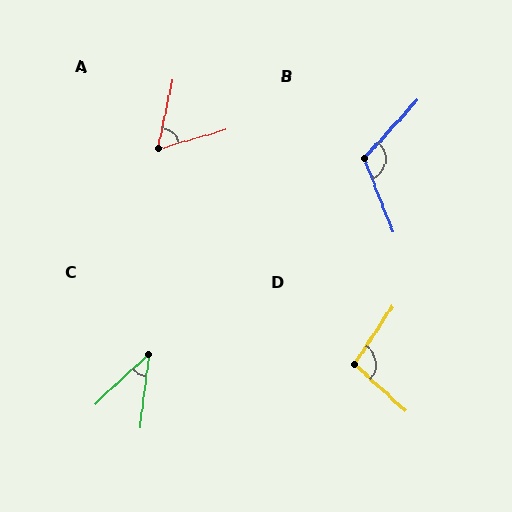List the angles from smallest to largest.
C (40°), A (62°), D (99°), B (116°).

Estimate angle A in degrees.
Approximately 62 degrees.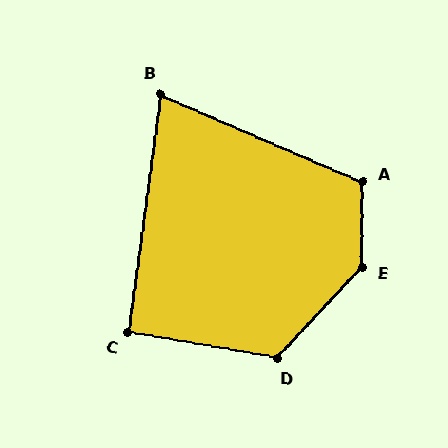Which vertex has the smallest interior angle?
B, at approximately 74 degrees.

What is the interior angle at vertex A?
Approximately 113 degrees (obtuse).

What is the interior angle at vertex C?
Approximately 92 degrees (approximately right).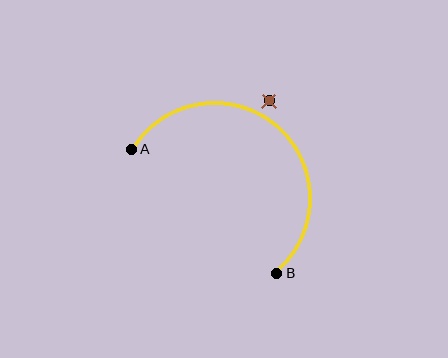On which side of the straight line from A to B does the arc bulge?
The arc bulges above and to the right of the straight line connecting A and B.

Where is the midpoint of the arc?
The arc midpoint is the point on the curve farthest from the straight line joining A and B. It sits above and to the right of that line.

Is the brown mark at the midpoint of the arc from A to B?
No — the brown mark does not lie on the arc at all. It sits slightly outside the curve.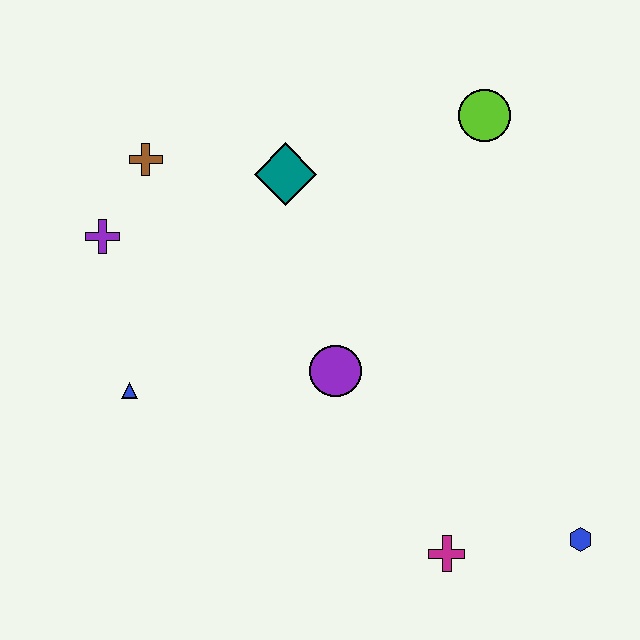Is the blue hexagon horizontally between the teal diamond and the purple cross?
No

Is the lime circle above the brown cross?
Yes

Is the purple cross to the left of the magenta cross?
Yes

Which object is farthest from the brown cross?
The blue hexagon is farthest from the brown cross.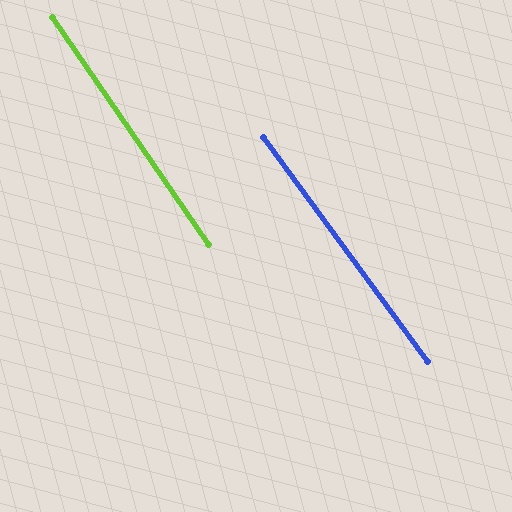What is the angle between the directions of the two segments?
Approximately 2 degrees.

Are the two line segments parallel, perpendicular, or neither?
Parallel — their directions differ by only 1.9°.